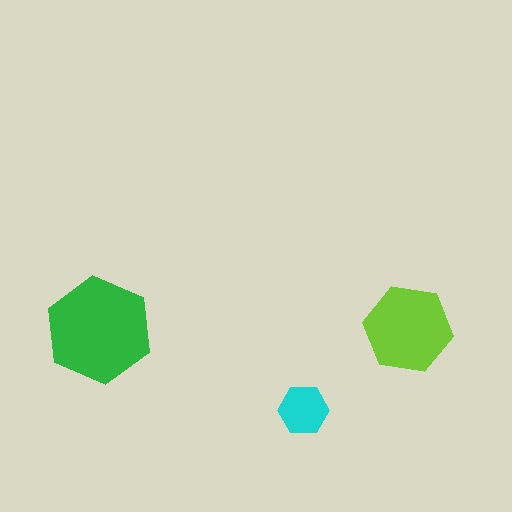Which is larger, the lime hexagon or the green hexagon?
The green one.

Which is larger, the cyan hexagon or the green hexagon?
The green one.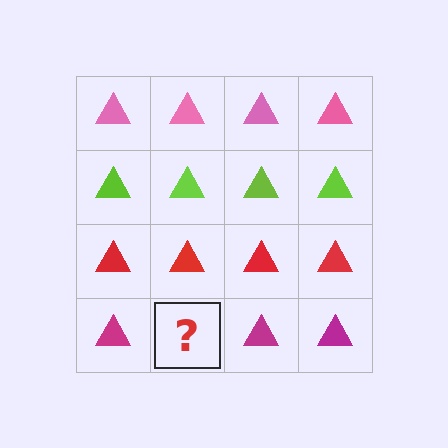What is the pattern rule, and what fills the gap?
The rule is that each row has a consistent color. The gap should be filled with a magenta triangle.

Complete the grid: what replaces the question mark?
The question mark should be replaced with a magenta triangle.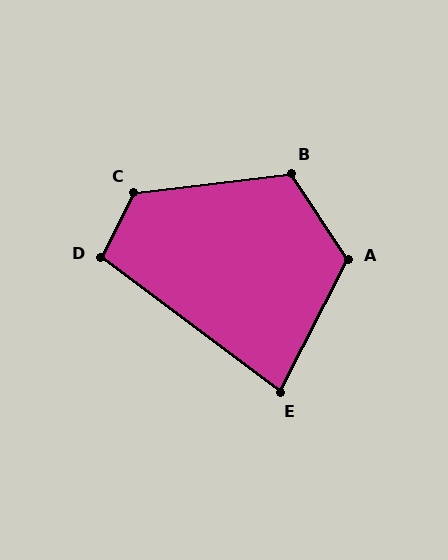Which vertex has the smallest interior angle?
E, at approximately 80 degrees.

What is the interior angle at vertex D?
Approximately 100 degrees (obtuse).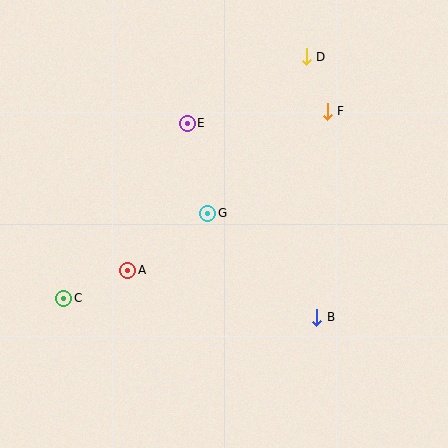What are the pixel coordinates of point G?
Point G is at (208, 213).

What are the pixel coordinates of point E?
Point E is at (187, 123).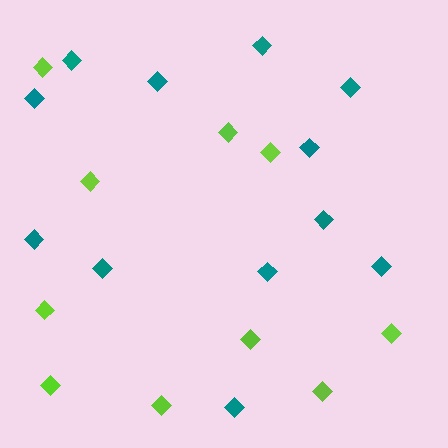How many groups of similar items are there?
There are 2 groups: one group of teal diamonds (12) and one group of lime diamonds (10).